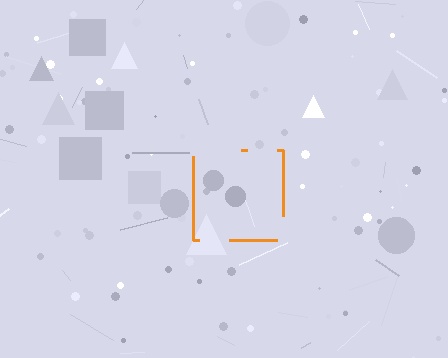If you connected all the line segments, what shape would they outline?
They would outline a square.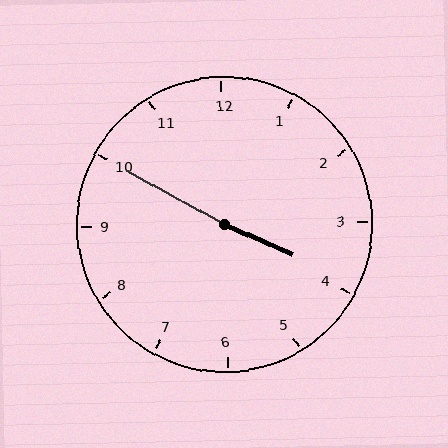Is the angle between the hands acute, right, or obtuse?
It is obtuse.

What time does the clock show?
3:50.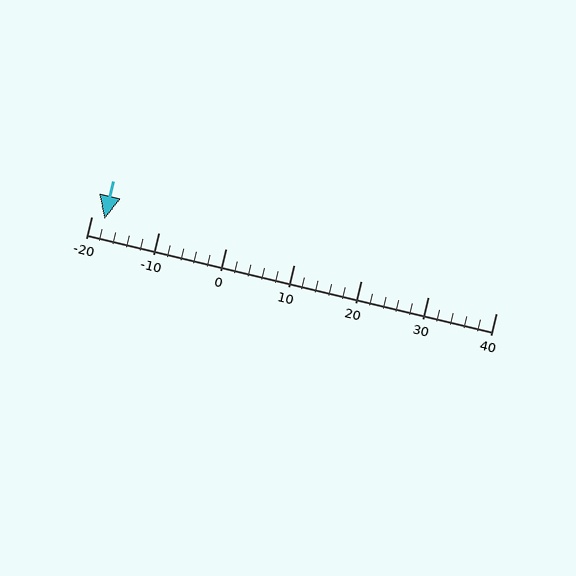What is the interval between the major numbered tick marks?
The major tick marks are spaced 10 units apart.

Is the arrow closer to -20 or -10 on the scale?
The arrow is closer to -20.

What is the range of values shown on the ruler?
The ruler shows values from -20 to 40.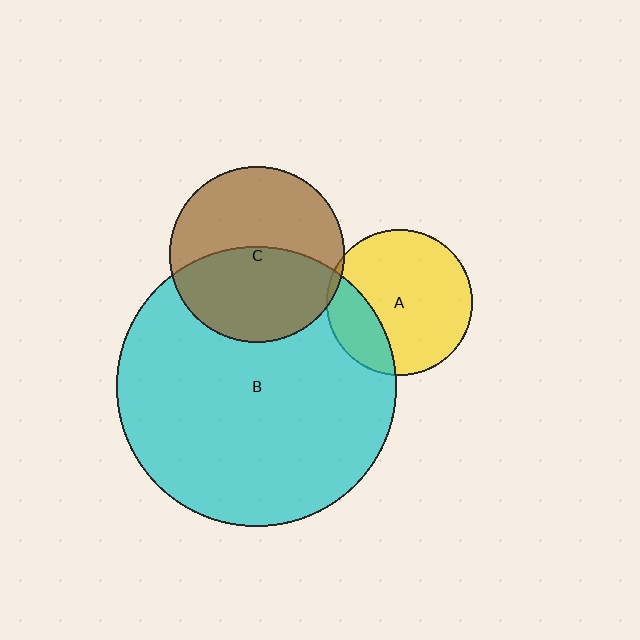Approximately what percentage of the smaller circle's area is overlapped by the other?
Approximately 5%.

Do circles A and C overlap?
Yes.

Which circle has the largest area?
Circle B (cyan).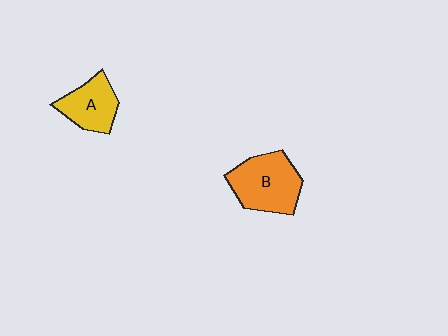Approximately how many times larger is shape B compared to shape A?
Approximately 1.4 times.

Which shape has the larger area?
Shape B (orange).